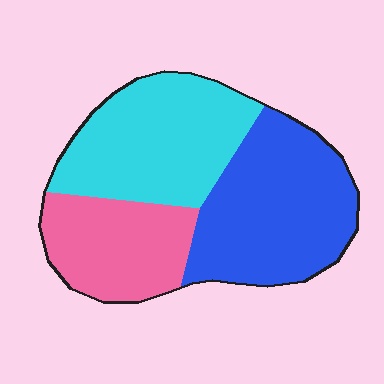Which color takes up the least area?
Pink, at roughly 25%.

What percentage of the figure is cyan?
Cyan covers 36% of the figure.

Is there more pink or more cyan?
Cyan.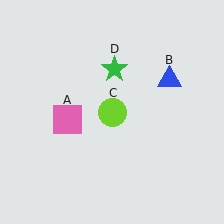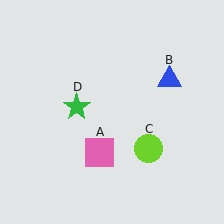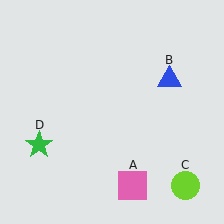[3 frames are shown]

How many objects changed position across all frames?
3 objects changed position: pink square (object A), lime circle (object C), green star (object D).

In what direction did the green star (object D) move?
The green star (object D) moved down and to the left.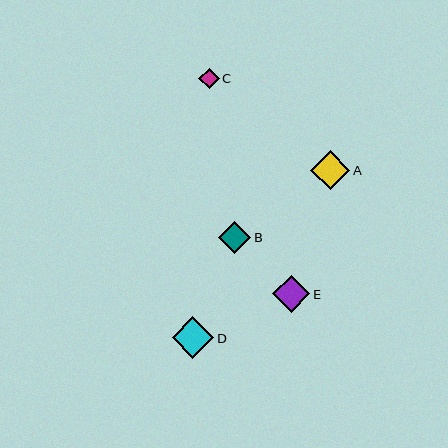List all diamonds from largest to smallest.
From largest to smallest: D, A, E, B, C.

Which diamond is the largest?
Diamond D is the largest with a size of approximately 42 pixels.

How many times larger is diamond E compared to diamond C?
Diamond E is approximately 1.8 times the size of diamond C.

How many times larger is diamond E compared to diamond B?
Diamond E is approximately 1.2 times the size of diamond B.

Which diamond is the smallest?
Diamond C is the smallest with a size of approximately 20 pixels.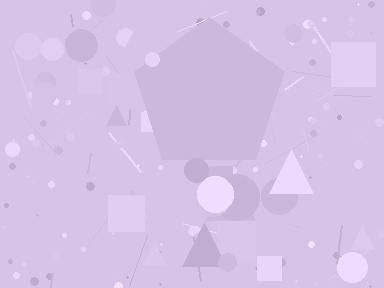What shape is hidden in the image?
A pentagon is hidden in the image.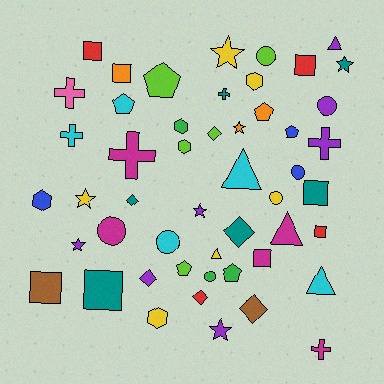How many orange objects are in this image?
There are 3 orange objects.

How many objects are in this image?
There are 50 objects.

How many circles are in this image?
There are 7 circles.